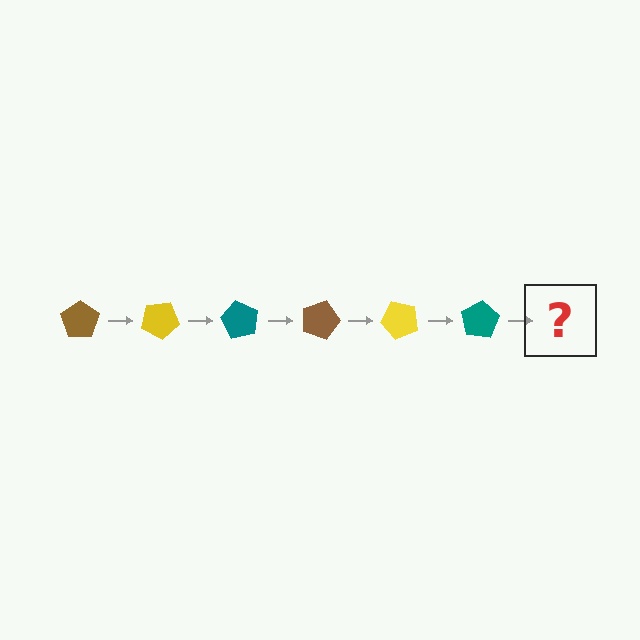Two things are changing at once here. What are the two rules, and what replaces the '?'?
The two rules are that it rotates 30 degrees each step and the color cycles through brown, yellow, and teal. The '?' should be a brown pentagon, rotated 180 degrees from the start.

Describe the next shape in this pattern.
It should be a brown pentagon, rotated 180 degrees from the start.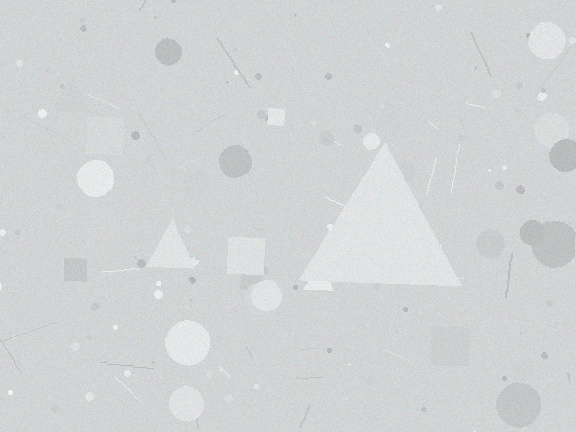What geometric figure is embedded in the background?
A triangle is embedded in the background.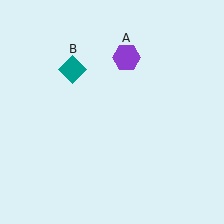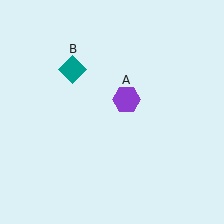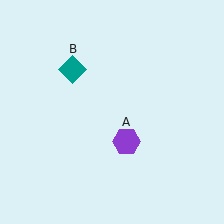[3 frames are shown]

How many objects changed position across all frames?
1 object changed position: purple hexagon (object A).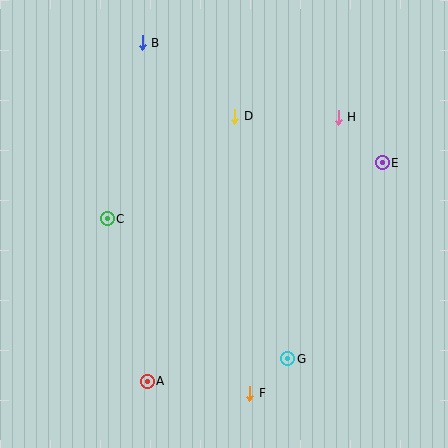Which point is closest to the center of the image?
Point D at (235, 116) is closest to the center.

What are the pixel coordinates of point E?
Point E is at (382, 163).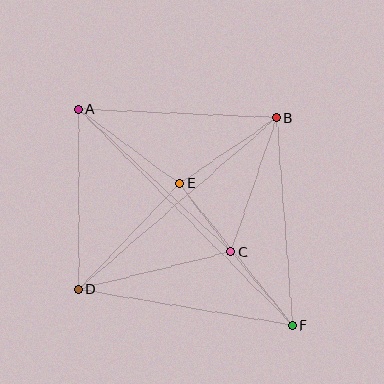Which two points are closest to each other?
Points C and E are closest to each other.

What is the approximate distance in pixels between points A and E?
The distance between A and E is approximately 126 pixels.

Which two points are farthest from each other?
Points A and F are farthest from each other.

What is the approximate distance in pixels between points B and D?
The distance between B and D is approximately 262 pixels.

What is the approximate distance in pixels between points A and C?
The distance between A and C is approximately 209 pixels.